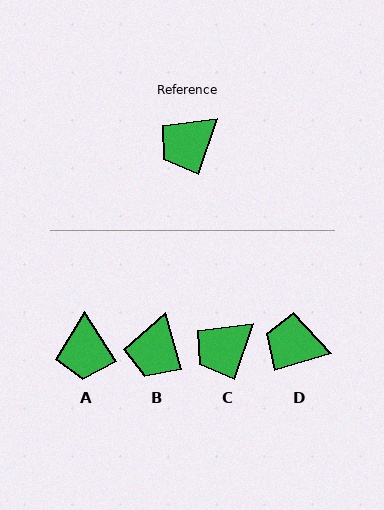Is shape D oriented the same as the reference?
No, it is off by about 54 degrees.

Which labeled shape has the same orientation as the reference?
C.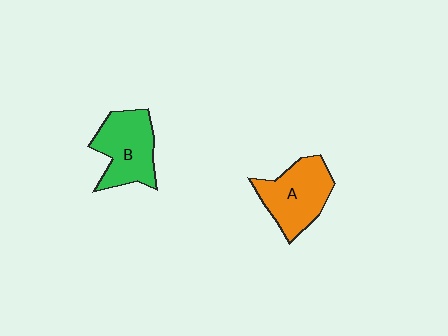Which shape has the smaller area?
Shape B (green).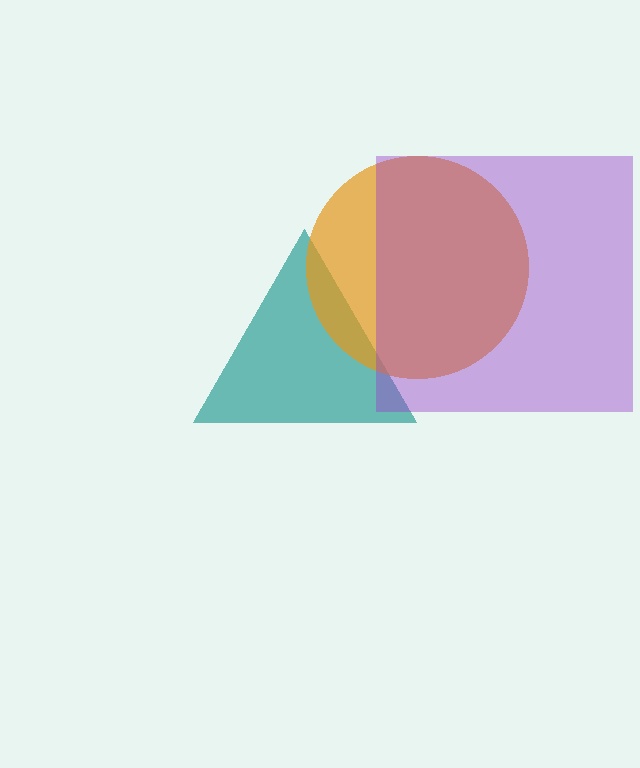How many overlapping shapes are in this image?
There are 3 overlapping shapes in the image.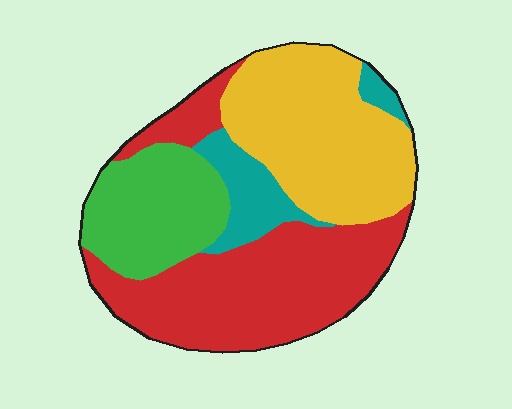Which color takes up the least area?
Teal, at roughly 10%.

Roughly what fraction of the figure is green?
Green covers around 20% of the figure.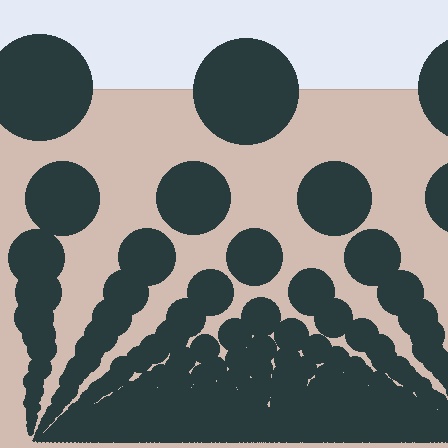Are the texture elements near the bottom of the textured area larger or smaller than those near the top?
Smaller. The gradient is inverted — elements near the bottom are smaller and denser.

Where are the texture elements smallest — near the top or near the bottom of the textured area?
Near the bottom.